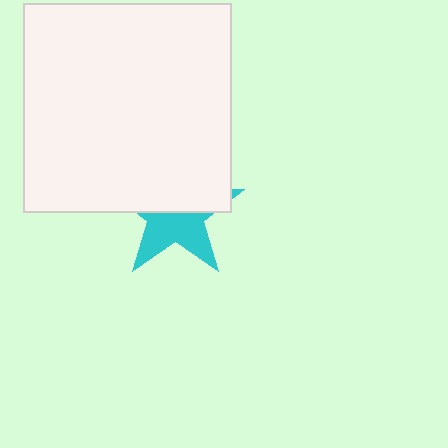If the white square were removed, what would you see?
You would see the complete cyan star.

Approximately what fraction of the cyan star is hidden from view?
Roughly 54% of the cyan star is hidden behind the white square.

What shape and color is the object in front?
The object in front is a white square.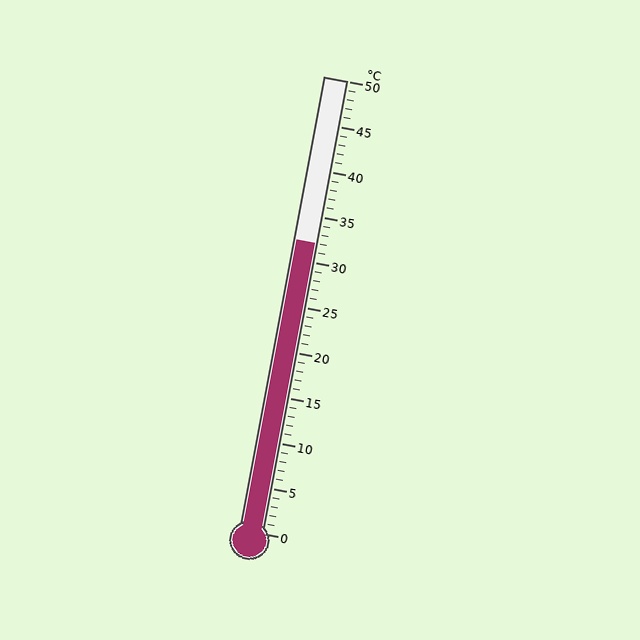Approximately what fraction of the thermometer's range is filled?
The thermometer is filled to approximately 65% of its range.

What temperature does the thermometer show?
The thermometer shows approximately 32°C.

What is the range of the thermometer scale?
The thermometer scale ranges from 0°C to 50°C.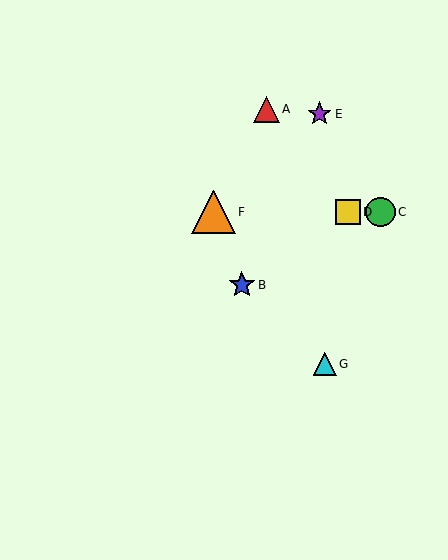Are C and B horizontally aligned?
No, C is at y≈212 and B is at y≈285.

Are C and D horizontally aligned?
Yes, both are at y≈212.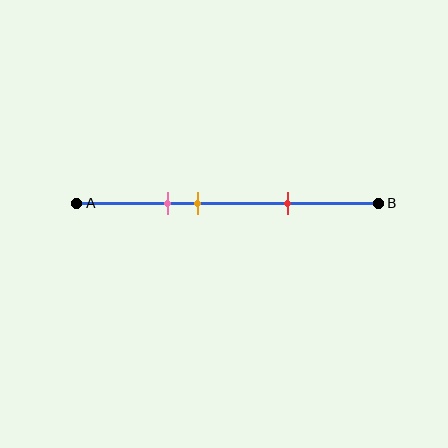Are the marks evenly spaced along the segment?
No, the marks are not evenly spaced.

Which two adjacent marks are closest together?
The pink and orange marks are the closest adjacent pair.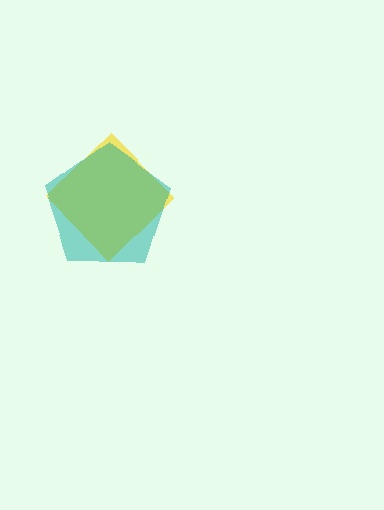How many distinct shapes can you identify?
There are 2 distinct shapes: a yellow diamond, a teal pentagon.